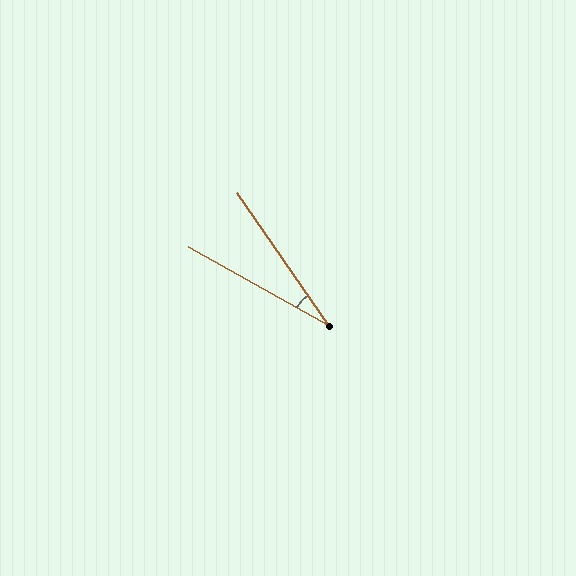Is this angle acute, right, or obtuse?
It is acute.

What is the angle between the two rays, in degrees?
Approximately 26 degrees.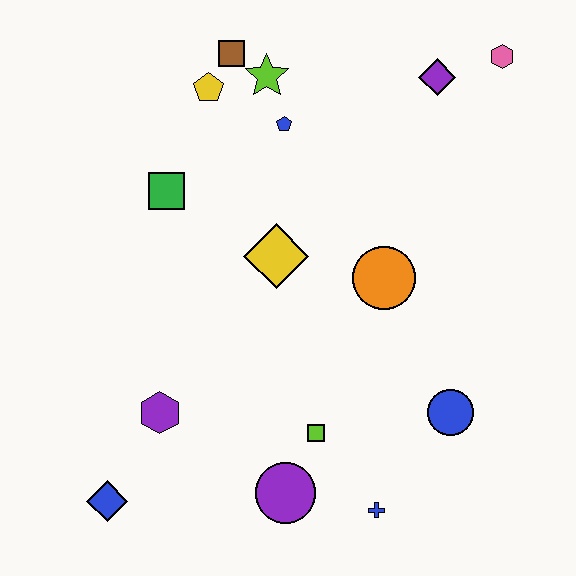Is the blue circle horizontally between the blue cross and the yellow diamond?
No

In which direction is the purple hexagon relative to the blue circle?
The purple hexagon is to the left of the blue circle.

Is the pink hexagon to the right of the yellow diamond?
Yes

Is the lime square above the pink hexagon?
No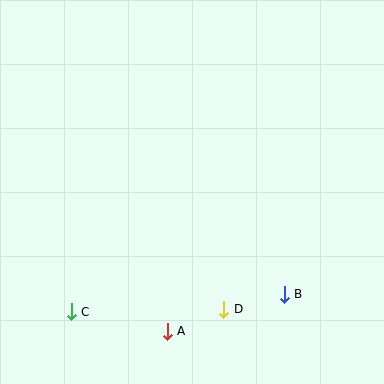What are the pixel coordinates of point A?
Point A is at (167, 332).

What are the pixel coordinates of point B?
Point B is at (284, 294).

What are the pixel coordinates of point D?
Point D is at (224, 309).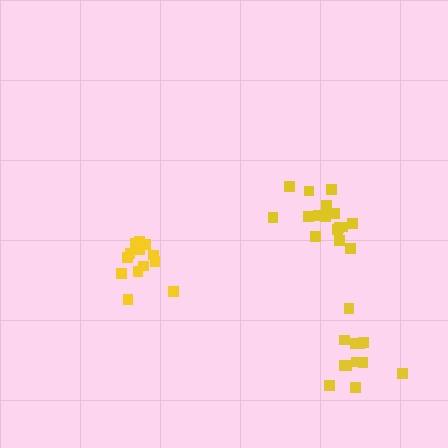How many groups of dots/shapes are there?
There are 3 groups.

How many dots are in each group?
Group 1: 12 dots, Group 2: 16 dots, Group 3: 13 dots (41 total).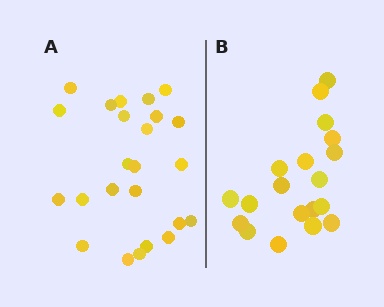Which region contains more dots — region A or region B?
Region A (the left region) has more dots.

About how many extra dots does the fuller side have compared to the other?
Region A has about 5 more dots than region B.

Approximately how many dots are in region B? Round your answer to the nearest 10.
About 20 dots. (The exact count is 19, which rounds to 20.)